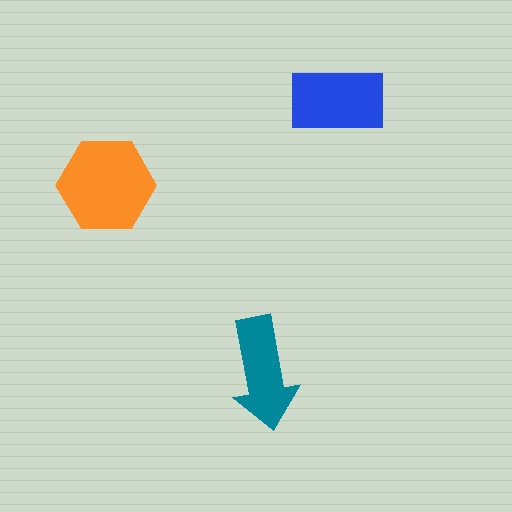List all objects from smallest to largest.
The teal arrow, the blue rectangle, the orange hexagon.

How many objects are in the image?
There are 3 objects in the image.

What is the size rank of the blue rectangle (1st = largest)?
2nd.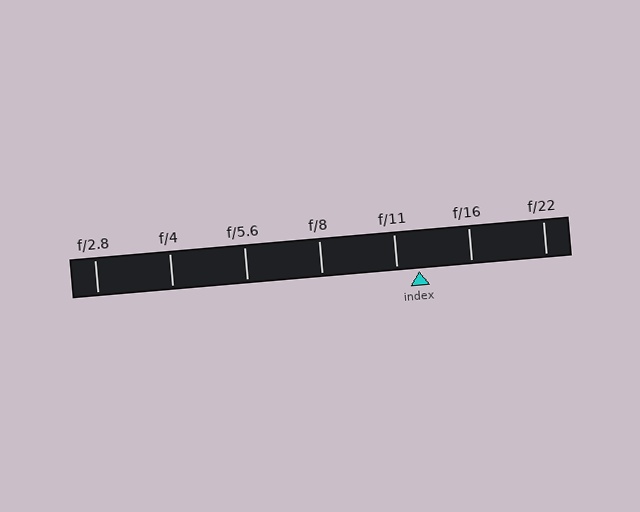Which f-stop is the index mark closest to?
The index mark is closest to f/11.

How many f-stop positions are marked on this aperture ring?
There are 7 f-stop positions marked.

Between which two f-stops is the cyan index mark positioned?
The index mark is between f/11 and f/16.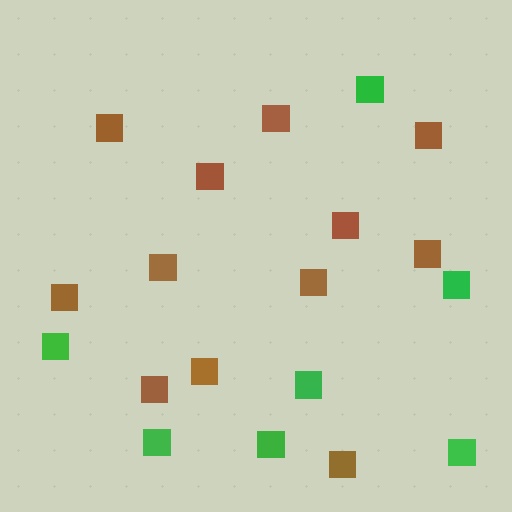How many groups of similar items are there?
There are 2 groups: one group of green squares (7) and one group of brown squares (12).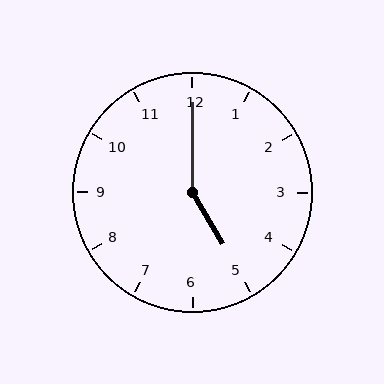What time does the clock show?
5:00.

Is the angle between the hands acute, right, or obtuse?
It is obtuse.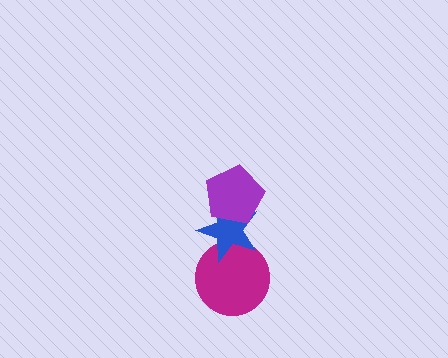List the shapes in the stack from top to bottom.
From top to bottom: the purple pentagon, the blue star, the magenta circle.